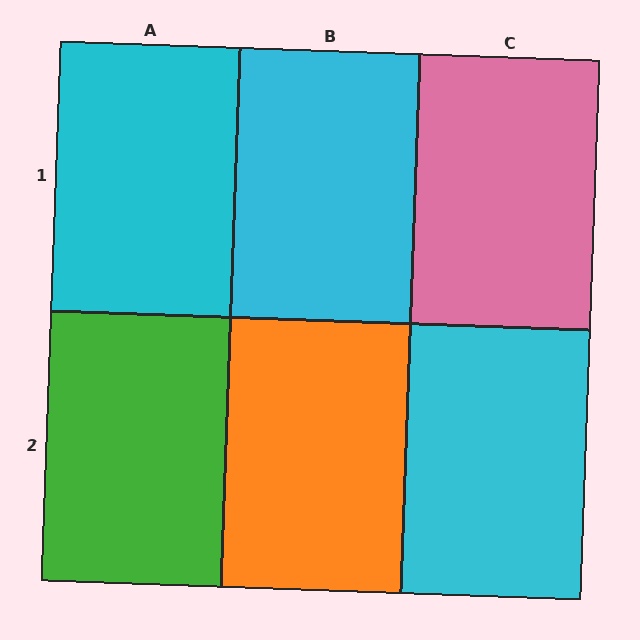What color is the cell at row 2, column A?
Green.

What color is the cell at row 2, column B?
Orange.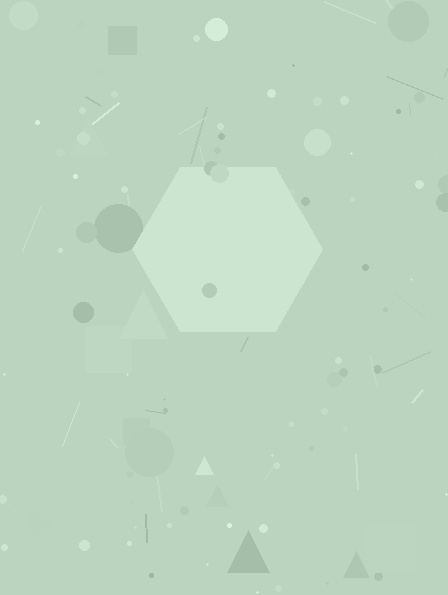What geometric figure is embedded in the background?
A hexagon is embedded in the background.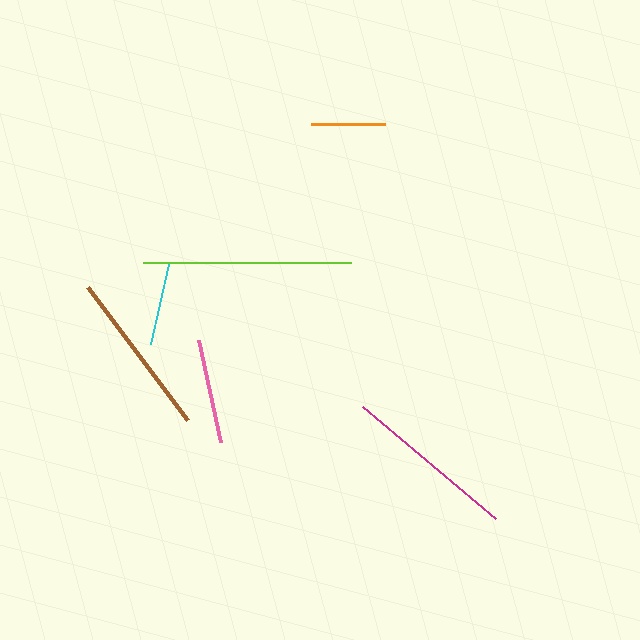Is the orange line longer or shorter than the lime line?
The lime line is longer than the orange line.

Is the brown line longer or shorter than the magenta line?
The magenta line is longer than the brown line.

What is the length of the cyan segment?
The cyan segment is approximately 83 pixels long.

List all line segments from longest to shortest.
From longest to shortest: lime, magenta, brown, pink, cyan, orange.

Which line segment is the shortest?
The orange line is the shortest at approximately 74 pixels.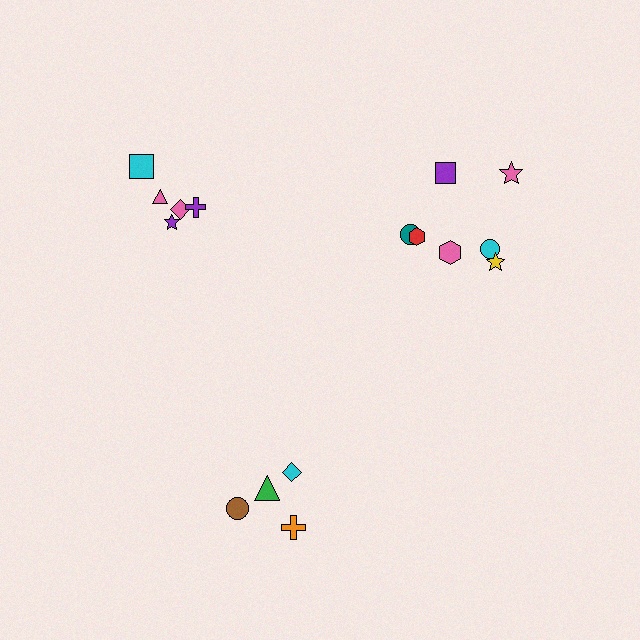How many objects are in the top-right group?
There are 7 objects.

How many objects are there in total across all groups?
There are 16 objects.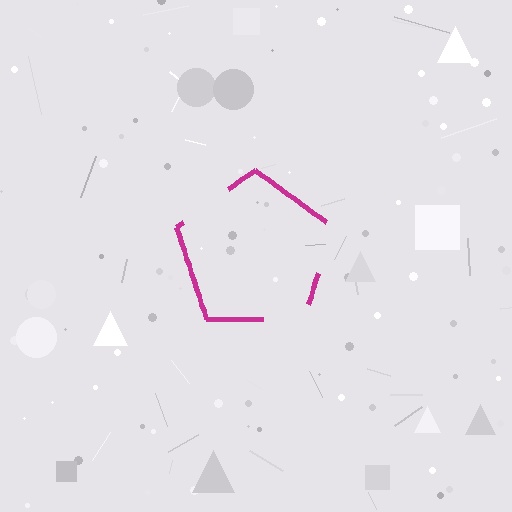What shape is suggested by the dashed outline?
The dashed outline suggests a pentagon.